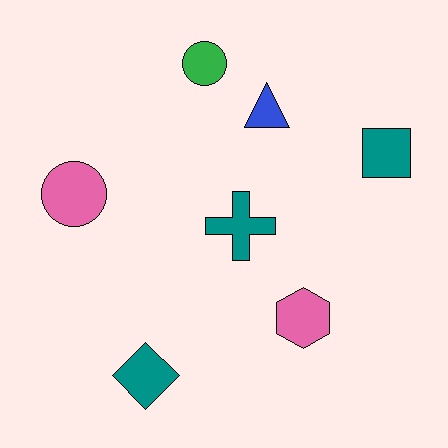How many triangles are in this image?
There is 1 triangle.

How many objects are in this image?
There are 7 objects.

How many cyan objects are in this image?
There are no cyan objects.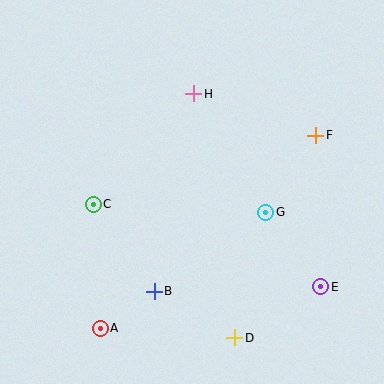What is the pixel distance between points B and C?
The distance between B and C is 107 pixels.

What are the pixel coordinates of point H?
Point H is at (194, 94).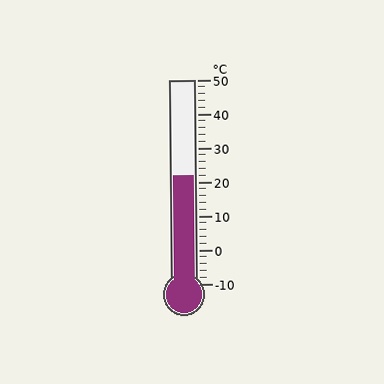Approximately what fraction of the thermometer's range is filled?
The thermometer is filled to approximately 55% of its range.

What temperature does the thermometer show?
The thermometer shows approximately 22°C.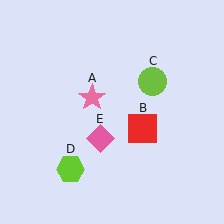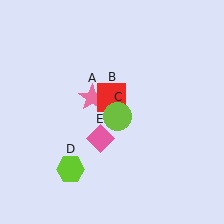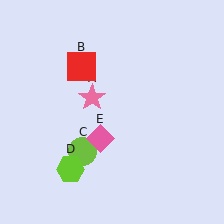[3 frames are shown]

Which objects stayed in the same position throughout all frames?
Pink star (object A) and lime hexagon (object D) and pink diamond (object E) remained stationary.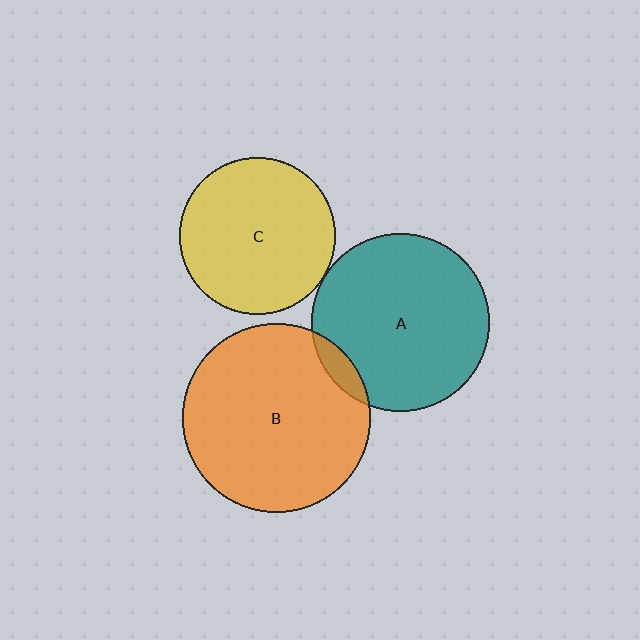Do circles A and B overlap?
Yes.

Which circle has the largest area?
Circle B (orange).